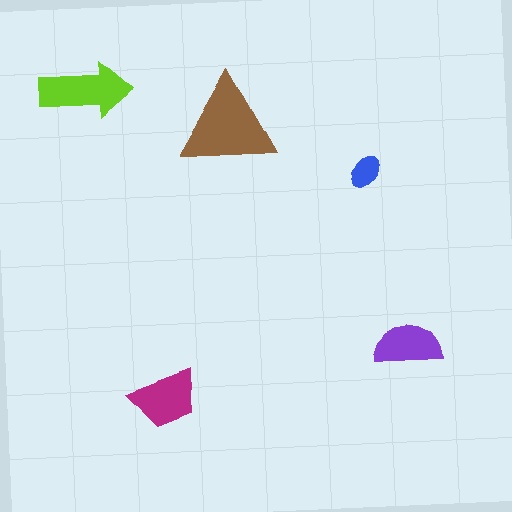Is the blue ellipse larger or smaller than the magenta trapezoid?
Smaller.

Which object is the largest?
The brown triangle.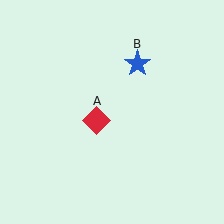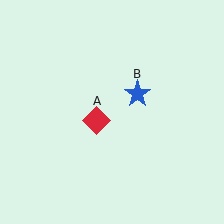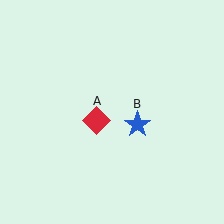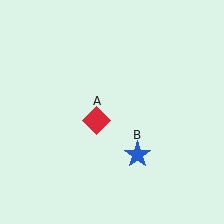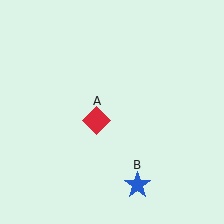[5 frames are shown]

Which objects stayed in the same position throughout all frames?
Red diamond (object A) remained stationary.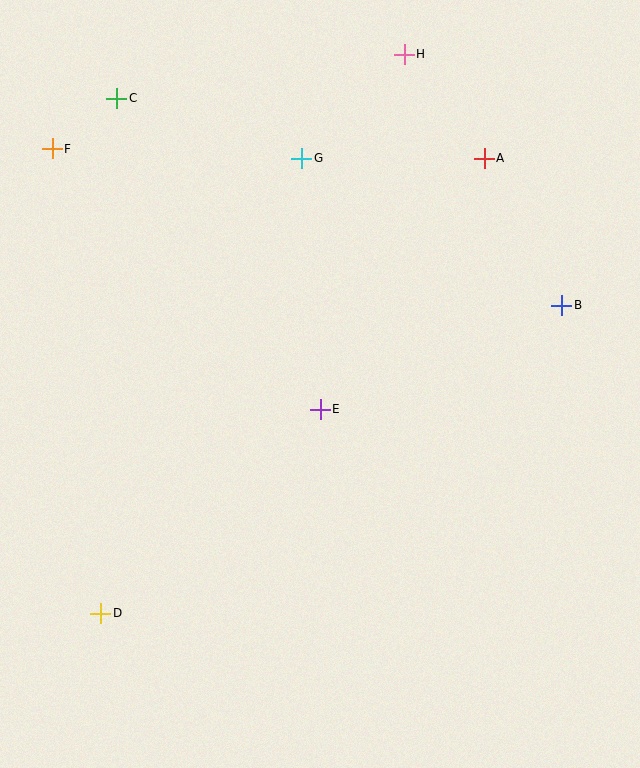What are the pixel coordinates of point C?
Point C is at (117, 98).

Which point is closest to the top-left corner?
Point C is closest to the top-left corner.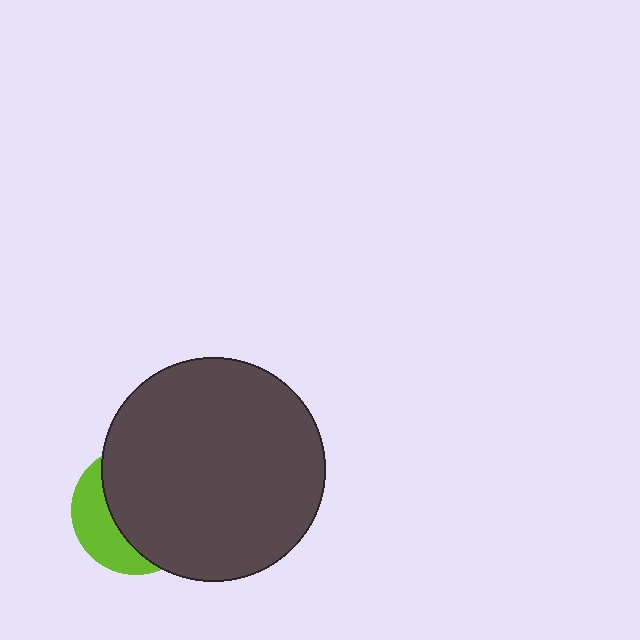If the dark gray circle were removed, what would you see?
You would see the complete lime circle.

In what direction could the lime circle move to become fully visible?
The lime circle could move left. That would shift it out from behind the dark gray circle entirely.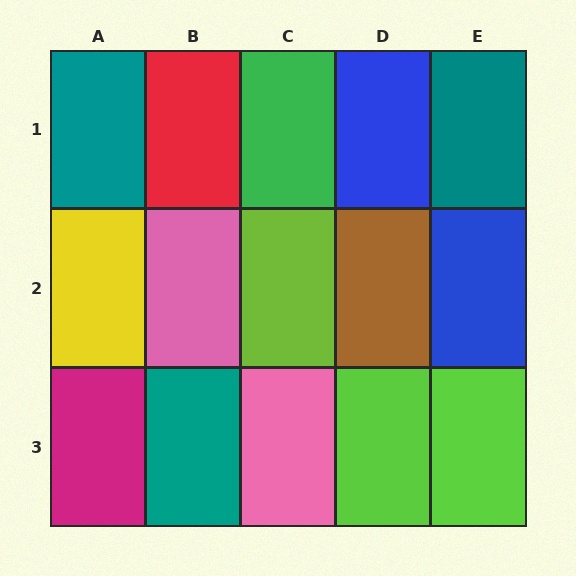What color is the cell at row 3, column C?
Pink.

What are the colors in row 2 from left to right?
Yellow, pink, lime, brown, blue.